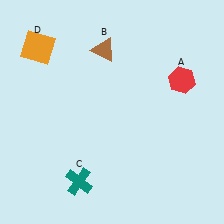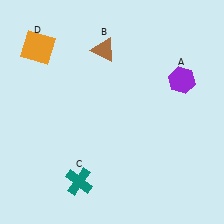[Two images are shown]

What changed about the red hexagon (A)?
In Image 1, A is red. In Image 2, it changed to purple.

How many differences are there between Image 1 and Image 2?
There is 1 difference between the two images.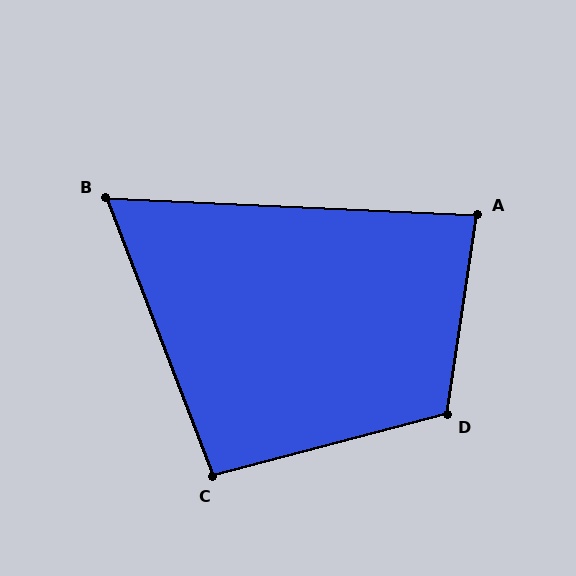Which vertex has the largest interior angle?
D, at approximately 114 degrees.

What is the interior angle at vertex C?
Approximately 96 degrees (obtuse).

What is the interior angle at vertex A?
Approximately 84 degrees (acute).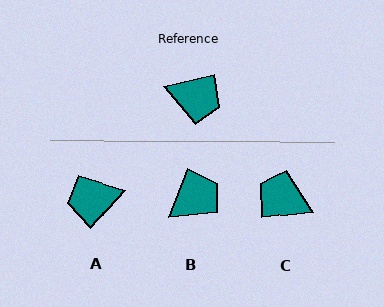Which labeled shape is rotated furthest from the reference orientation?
C, about 173 degrees away.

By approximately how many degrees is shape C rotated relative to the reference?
Approximately 173 degrees counter-clockwise.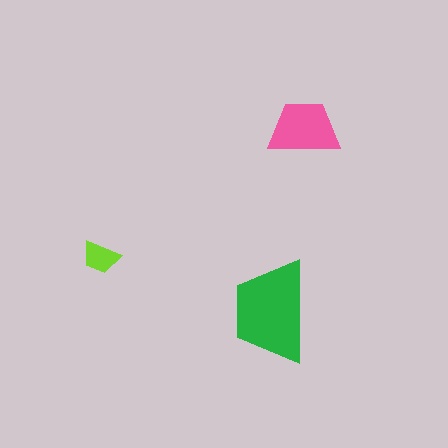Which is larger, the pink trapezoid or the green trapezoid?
The green one.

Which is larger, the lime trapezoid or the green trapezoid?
The green one.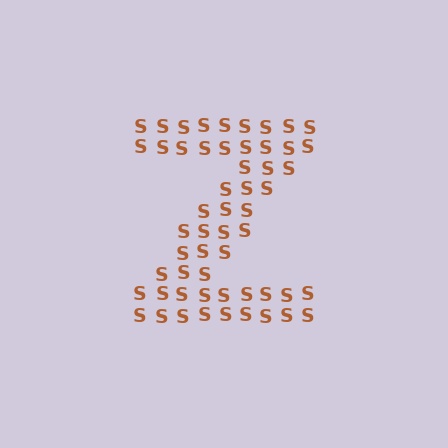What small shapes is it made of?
It is made of small letter S's.